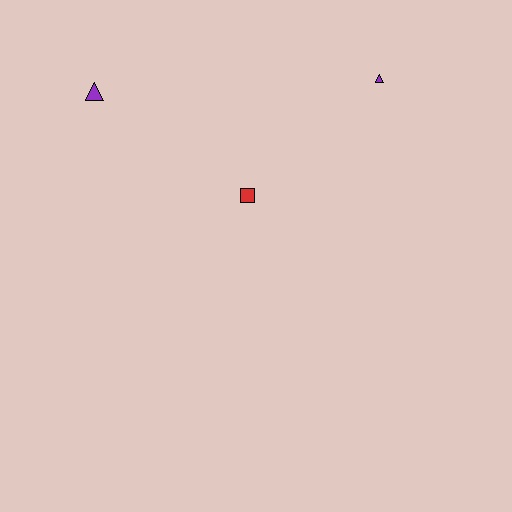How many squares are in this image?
There is 1 square.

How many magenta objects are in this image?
There are no magenta objects.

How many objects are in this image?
There are 3 objects.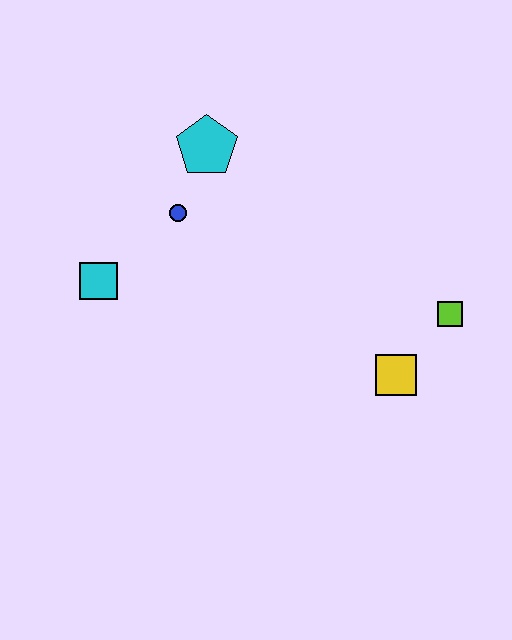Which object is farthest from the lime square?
The cyan square is farthest from the lime square.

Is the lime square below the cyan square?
Yes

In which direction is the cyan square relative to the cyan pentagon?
The cyan square is below the cyan pentagon.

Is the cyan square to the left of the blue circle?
Yes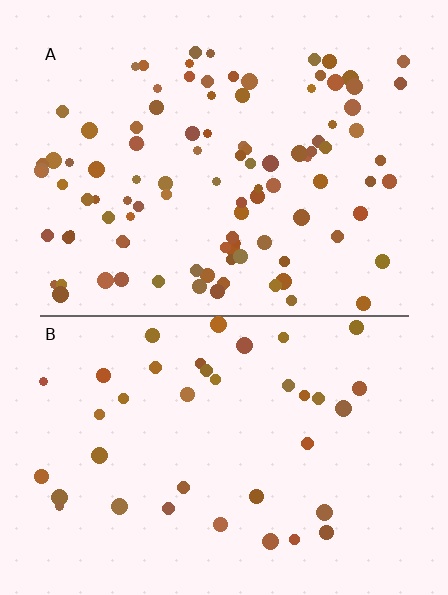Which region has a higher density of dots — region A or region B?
A (the top).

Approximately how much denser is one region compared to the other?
Approximately 2.6× — region A over region B.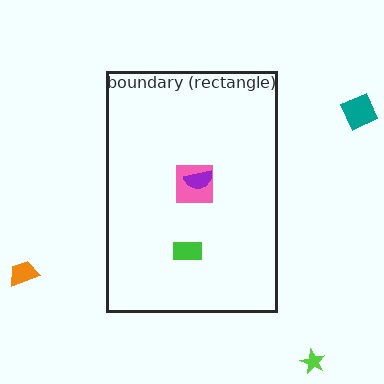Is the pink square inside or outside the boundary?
Inside.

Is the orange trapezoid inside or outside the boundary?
Outside.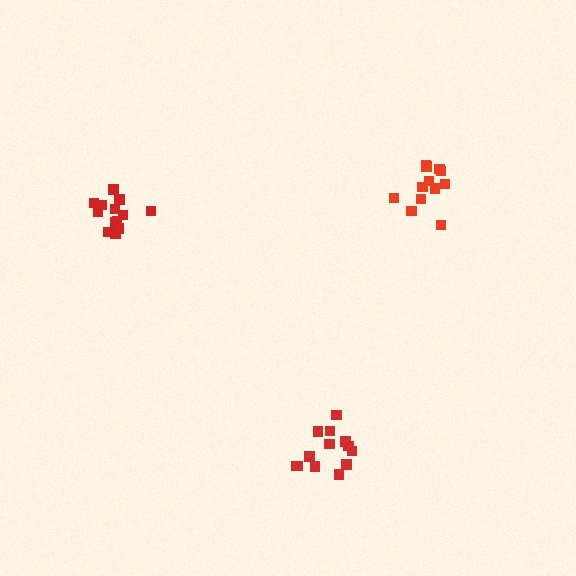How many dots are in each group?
Group 1: 14 dots, Group 2: 12 dots, Group 3: 13 dots (39 total).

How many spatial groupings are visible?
There are 3 spatial groupings.